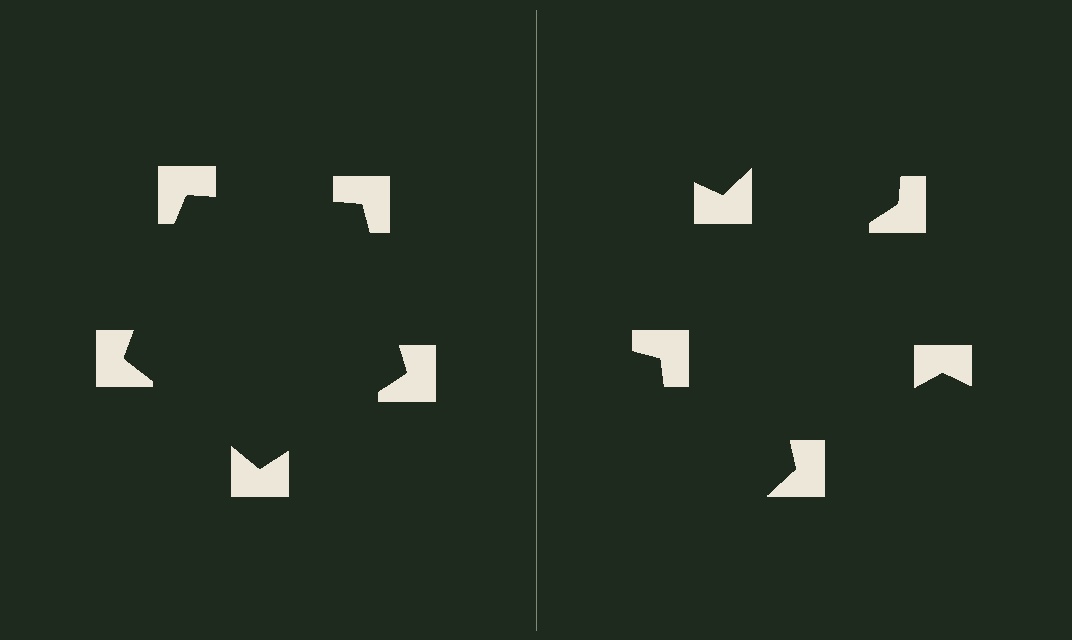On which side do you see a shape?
An illusory pentagon appears on the left side. On the right side the wedge cuts are rotated, so no coherent shape forms.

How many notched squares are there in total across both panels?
10 — 5 on each side.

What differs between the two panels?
The notched squares are positioned identically on both sides; only the wedge orientations differ. On the left they align to a pentagon; on the right they are misaligned.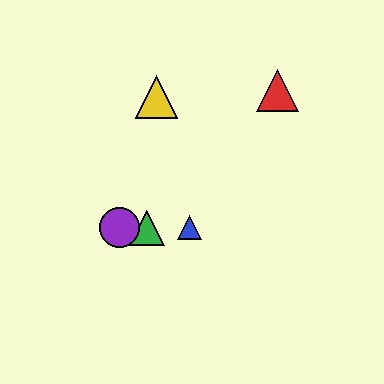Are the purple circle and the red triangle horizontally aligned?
No, the purple circle is at y≈228 and the red triangle is at y≈90.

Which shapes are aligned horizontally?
The blue triangle, the green triangle, the purple circle are aligned horizontally.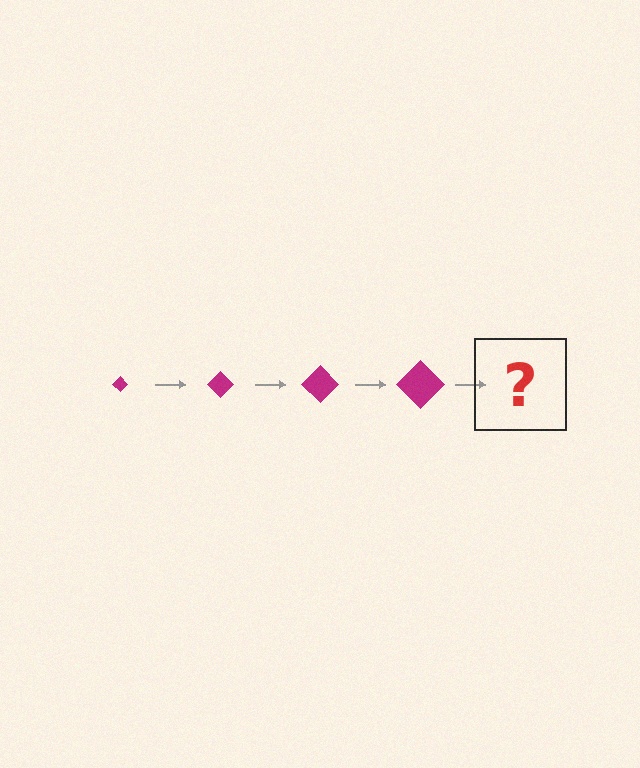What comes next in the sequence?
The next element should be a magenta diamond, larger than the previous one.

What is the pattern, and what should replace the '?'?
The pattern is that the diamond gets progressively larger each step. The '?' should be a magenta diamond, larger than the previous one.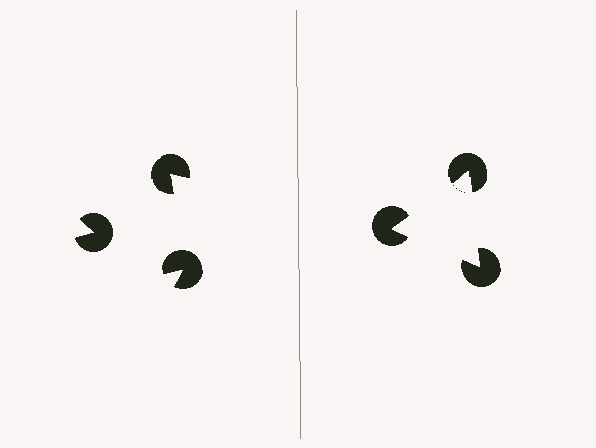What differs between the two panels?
The pac-man discs are positioned identically on both sides; only the wedge orientations differ. On the right they align to a triangle; on the left they are misaligned.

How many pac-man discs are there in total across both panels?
6 — 3 on each side.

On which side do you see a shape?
An illusory triangle appears on the right side. On the left side the wedge cuts are rotated, so no coherent shape forms.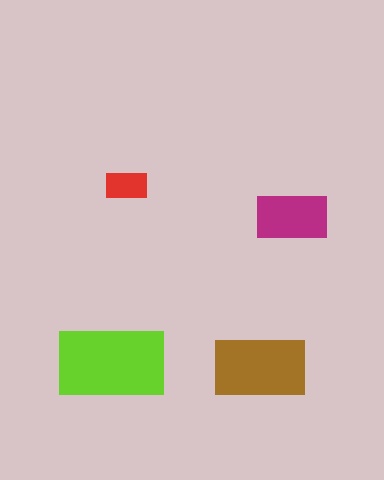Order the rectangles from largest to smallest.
the lime one, the brown one, the magenta one, the red one.